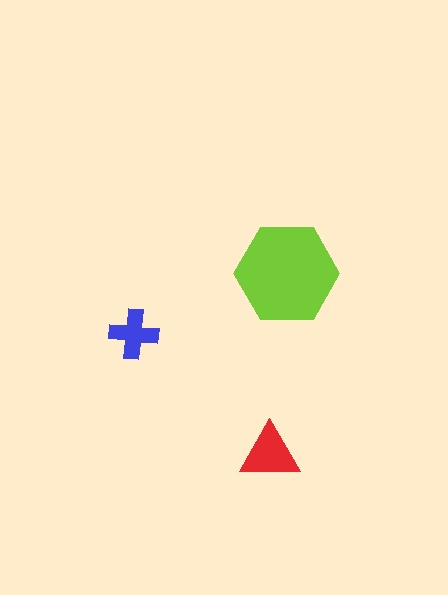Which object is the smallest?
The blue cross.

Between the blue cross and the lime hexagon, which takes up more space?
The lime hexagon.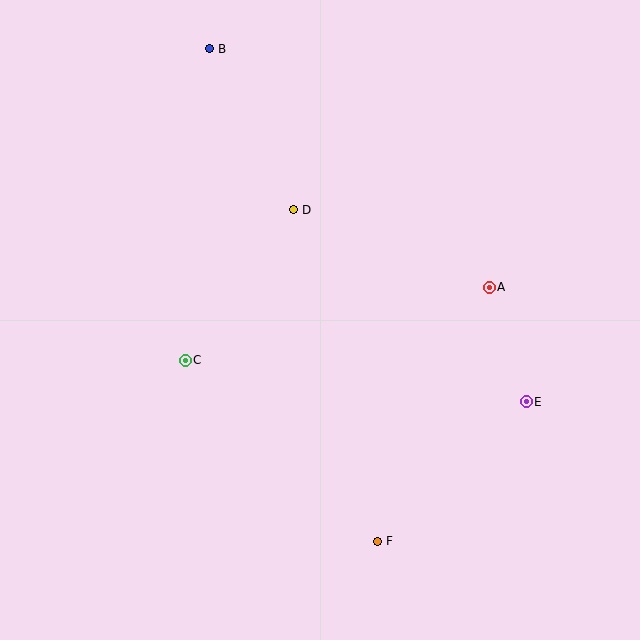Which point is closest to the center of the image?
Point D at (294, 210) is closest to the center.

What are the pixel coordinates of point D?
Point D is at (294, 210).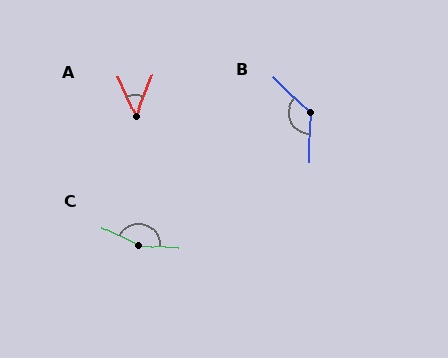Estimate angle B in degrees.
Approximately 132 degrees.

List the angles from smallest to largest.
A (45°), B (132°), C (159°).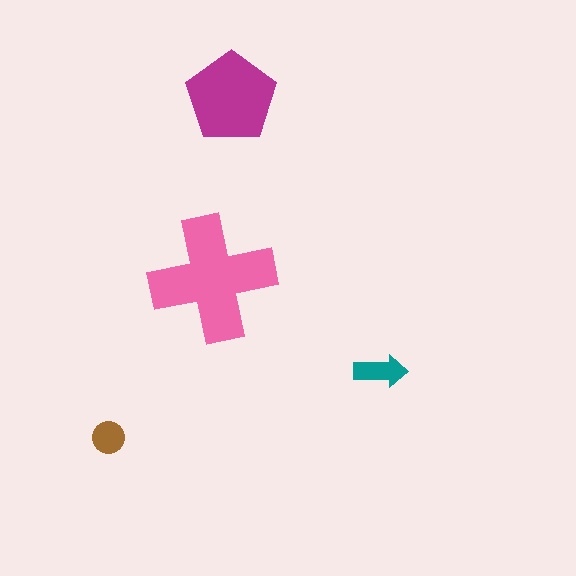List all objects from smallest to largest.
The brown circle, the teal arrow, the magenta pentagon, the pink cross.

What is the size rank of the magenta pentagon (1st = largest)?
2nd.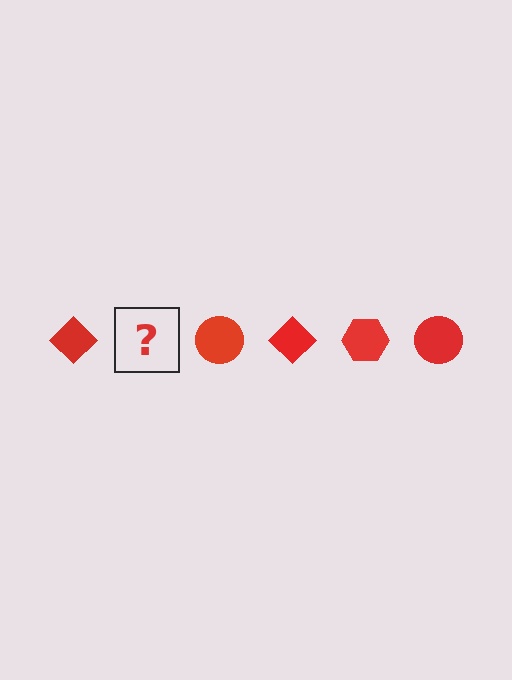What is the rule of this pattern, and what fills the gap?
The rule is that the pattern cycles through diamond, hexagon, circle shapes in red. The gap should be filled with a red hexagon.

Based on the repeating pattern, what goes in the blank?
The blank should be a red hexagon.